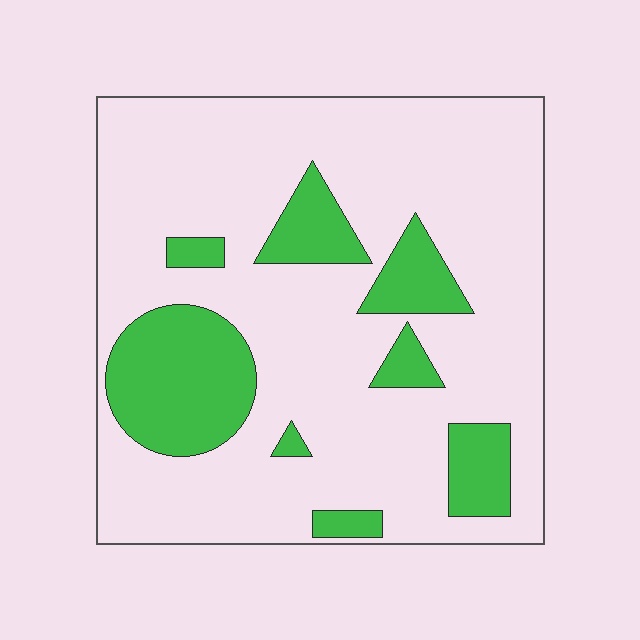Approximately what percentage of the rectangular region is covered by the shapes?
Approximately 20%.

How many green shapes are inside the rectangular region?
8.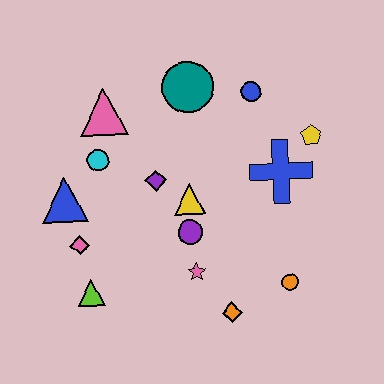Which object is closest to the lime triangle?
The pink diamond is closest to the lime triangle.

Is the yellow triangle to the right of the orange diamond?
No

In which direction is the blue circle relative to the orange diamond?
The blue circle is above the orange diamond.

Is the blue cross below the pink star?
No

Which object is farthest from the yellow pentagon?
The lime triangle is farthest from the yellow pentagon.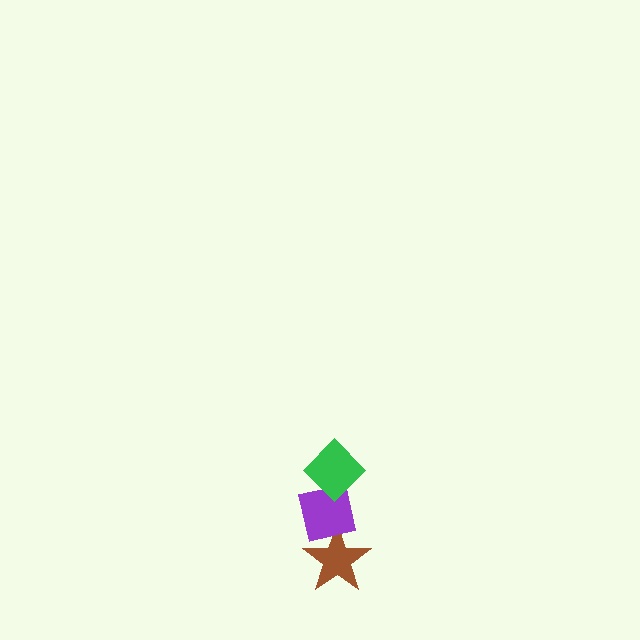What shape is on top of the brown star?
The purple square is on top of the brown star.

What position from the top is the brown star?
The brown star is 3rd from the top.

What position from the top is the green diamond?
The green diamond is 1st from the top.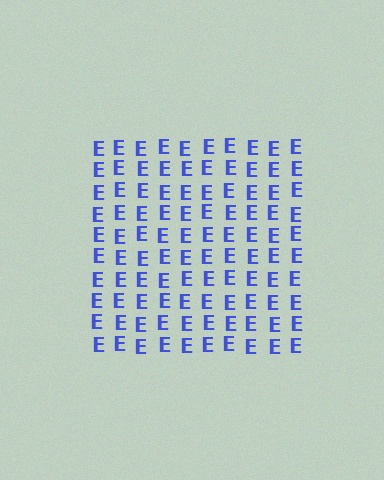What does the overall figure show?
The overall figure shows a square.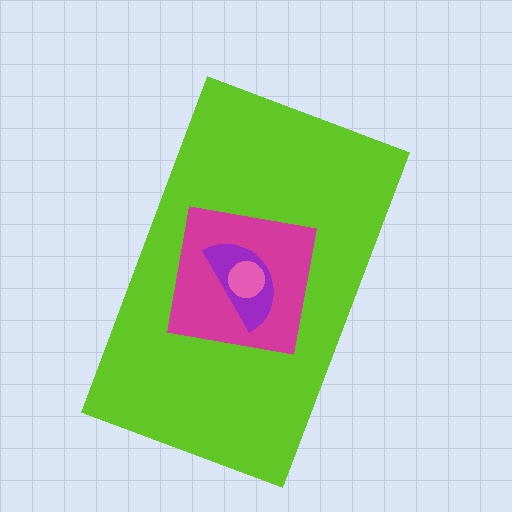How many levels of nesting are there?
4.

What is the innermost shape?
The pink circle.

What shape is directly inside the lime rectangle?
The magenta square.